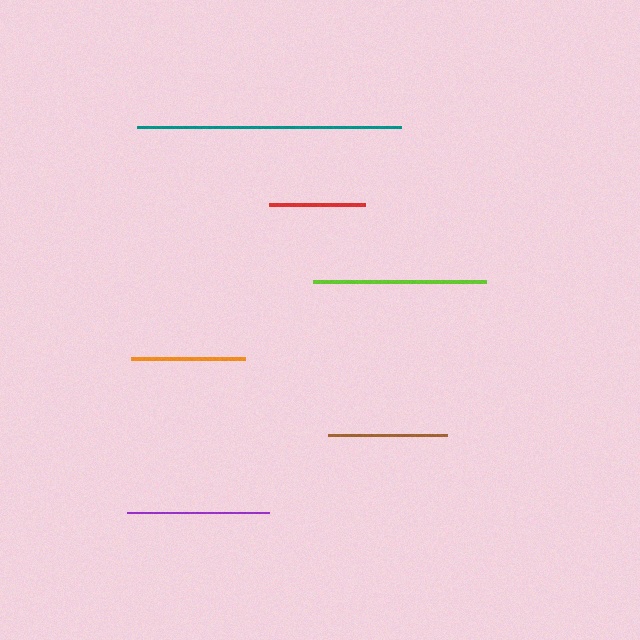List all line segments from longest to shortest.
From longest to shortest: teal, lime, purple, brown, orange, red.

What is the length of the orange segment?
The orange segment is approximately 114 pixels long.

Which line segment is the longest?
The teal line is the longest at approximately 264 pixels.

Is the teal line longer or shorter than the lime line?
The teal line is longer than the lime line.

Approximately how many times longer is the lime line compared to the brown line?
The lime line is approximately 1.5 times the length of the brown line.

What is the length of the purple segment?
The purple segment is approximately 142 pixels long.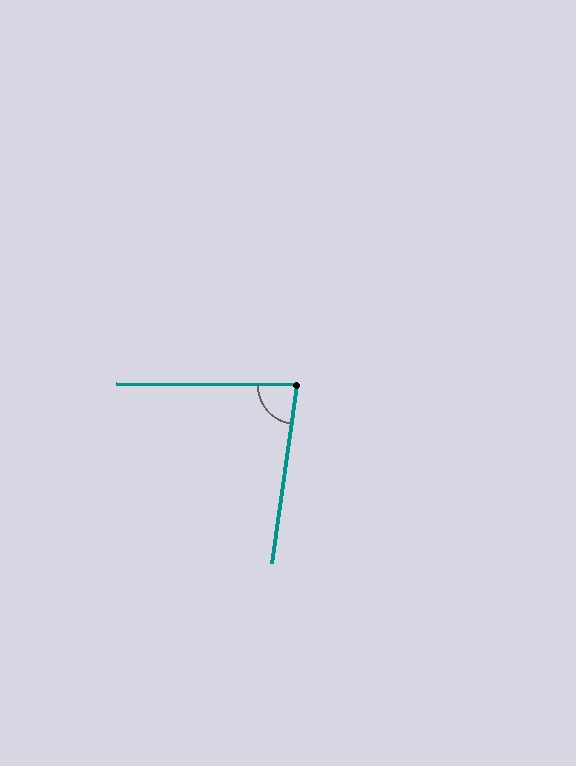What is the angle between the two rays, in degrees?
Approximately 82 degrees.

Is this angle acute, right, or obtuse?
It is acute.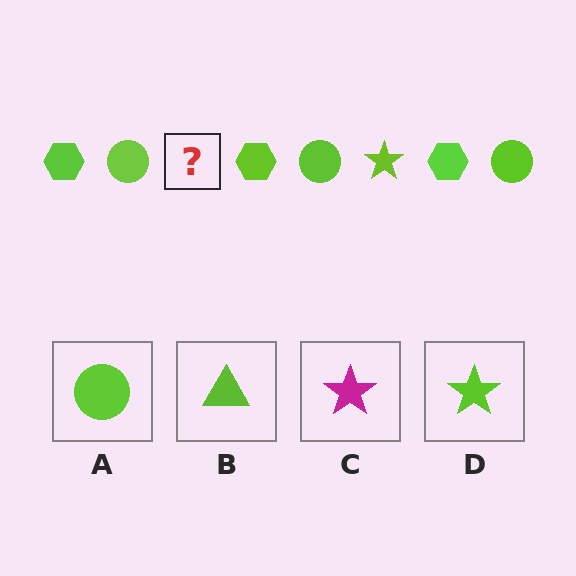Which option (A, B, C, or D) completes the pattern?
D.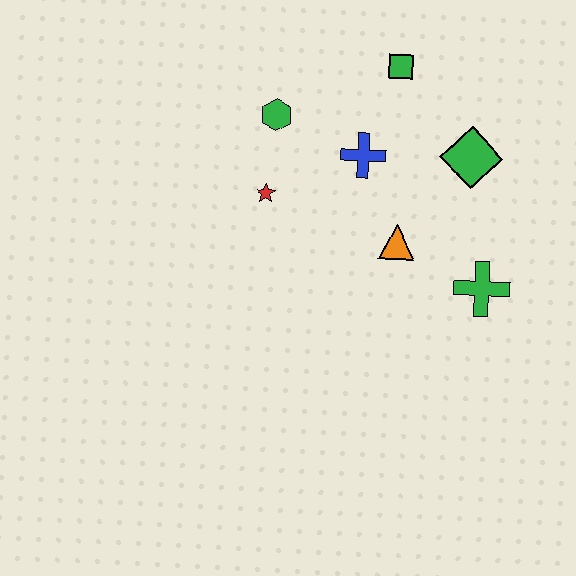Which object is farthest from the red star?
The green cross is farthest from the red star.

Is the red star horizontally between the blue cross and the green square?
No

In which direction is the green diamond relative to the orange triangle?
The green diamond is above the orange triangle.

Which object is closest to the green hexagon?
The red star is closest to the green hexagon.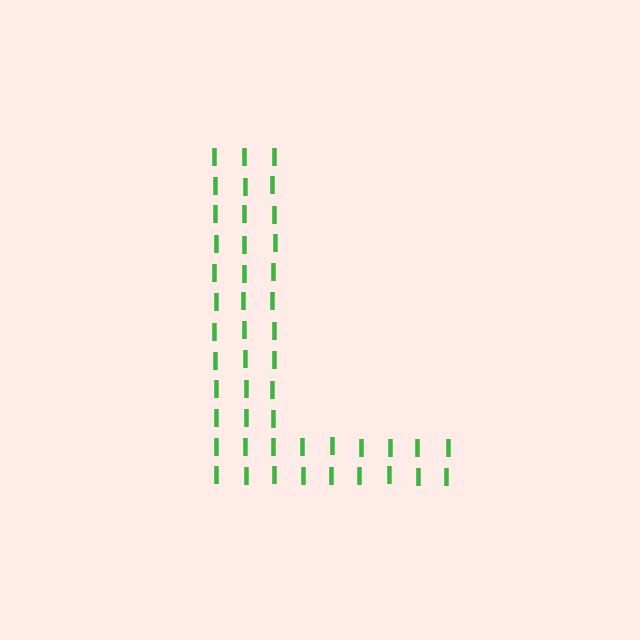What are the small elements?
The small elements are letter I's.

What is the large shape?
The large shape is the letter L.